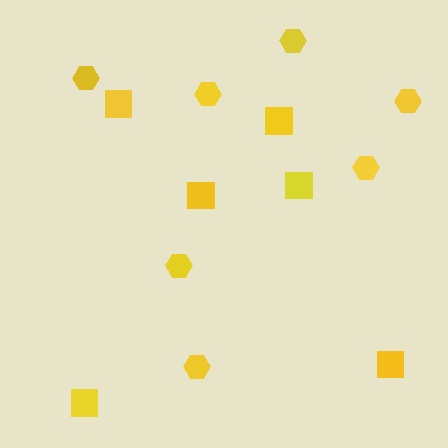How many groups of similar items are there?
There are 2 groups: one group of hexagons (7) and one group of squares (6).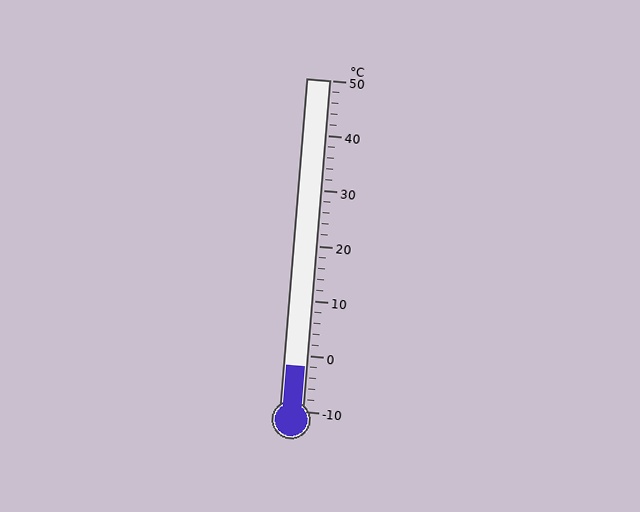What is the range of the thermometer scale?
The thermometer scale ranges from -10°C to 50°C.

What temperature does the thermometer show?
The thermometer shows approximately -2°C.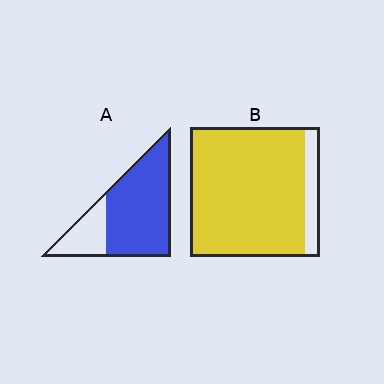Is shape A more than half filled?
Yes.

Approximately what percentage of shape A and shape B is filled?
A is approximately 75% and B is approximately 90%.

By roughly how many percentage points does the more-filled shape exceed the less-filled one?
By roughly 15 percentage points (B over A).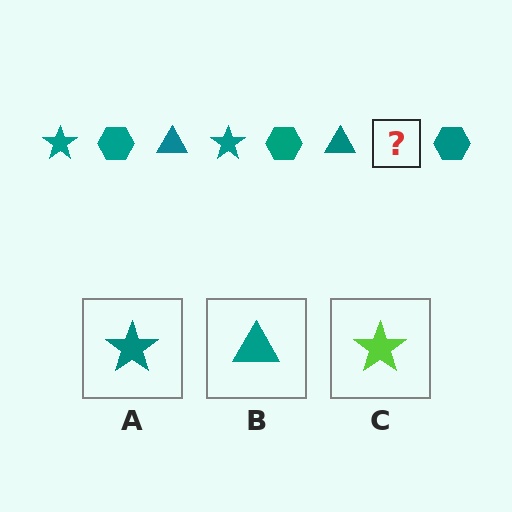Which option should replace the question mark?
Option A.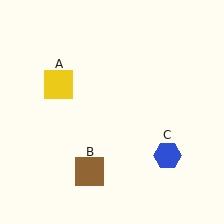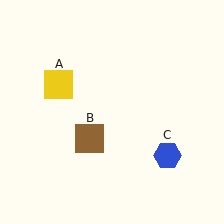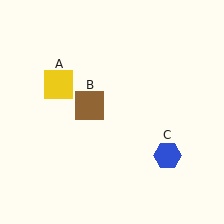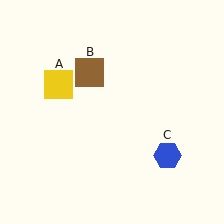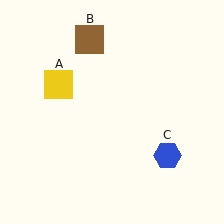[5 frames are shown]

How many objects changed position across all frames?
1 object changed position: brown square (object B).